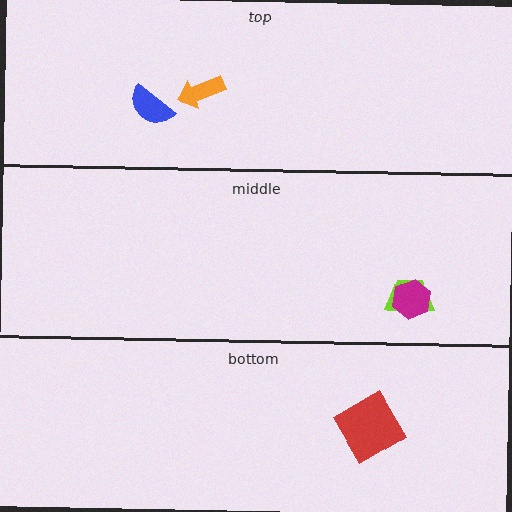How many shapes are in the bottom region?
1.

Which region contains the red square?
The bottom region.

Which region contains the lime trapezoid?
The middle region.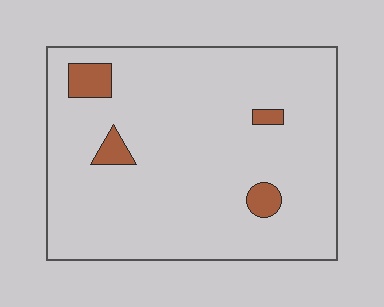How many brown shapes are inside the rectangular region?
4.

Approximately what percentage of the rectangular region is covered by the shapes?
Approximately 5%.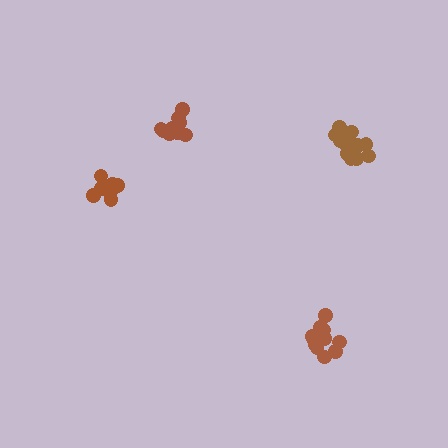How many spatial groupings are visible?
There are 4 spatial groupings.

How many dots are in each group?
Group 1: 13 dots, Group 2: 14 dots, Group 3: 12 dots, Group 4: 9 dots (48 total).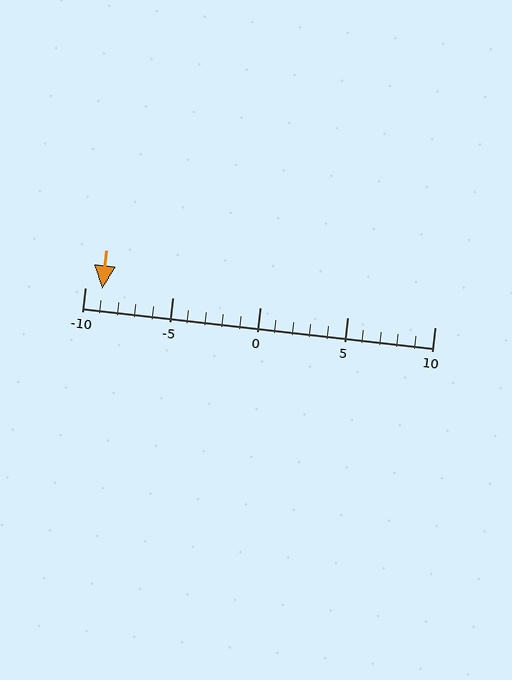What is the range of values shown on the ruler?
The ruler shows values from -10 to 10.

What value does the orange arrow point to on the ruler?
The orange arrow points to approximately -9.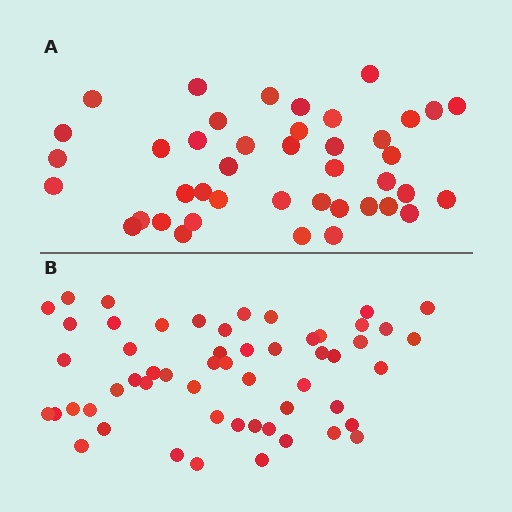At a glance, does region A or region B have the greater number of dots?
Region B (the bottom region) has more dots.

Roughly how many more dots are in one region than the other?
Region B has approximately 15 more dots than region A.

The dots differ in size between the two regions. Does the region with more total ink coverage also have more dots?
No. Region A has more total ink coverage because its dots are larger, but region B actually contains more individual dots. Total area can be misleading — the number of items is what matters here.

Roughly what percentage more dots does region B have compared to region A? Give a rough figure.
About 30% more.